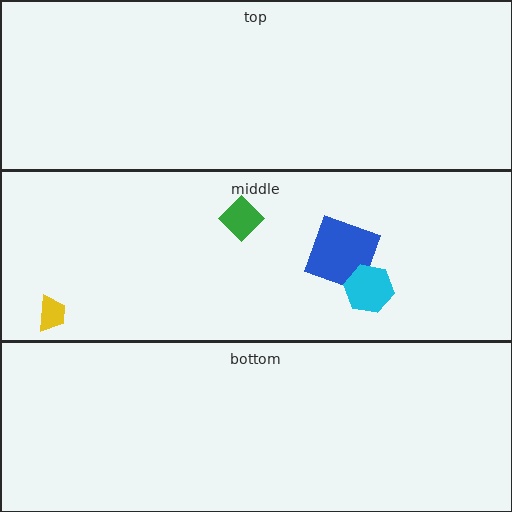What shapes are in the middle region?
The yellow trapezoid, the green diamond, the blue square, the cyan hexagon.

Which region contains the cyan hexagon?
The middle region.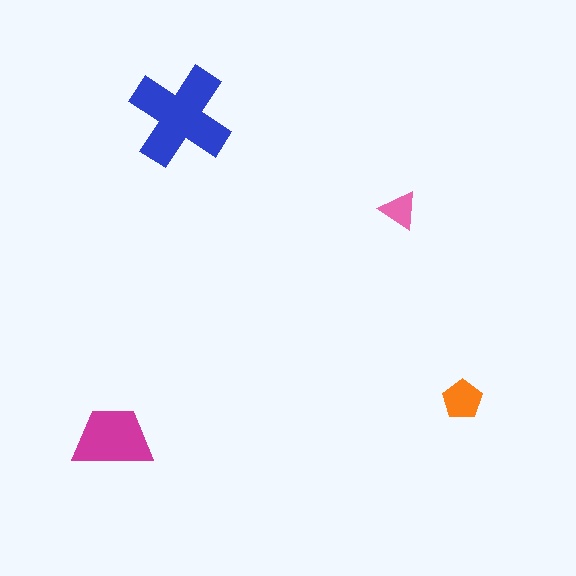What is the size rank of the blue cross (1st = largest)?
1st.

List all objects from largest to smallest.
The blue cross, the magenta trapezoid, the orange pentagon, the pink triangle.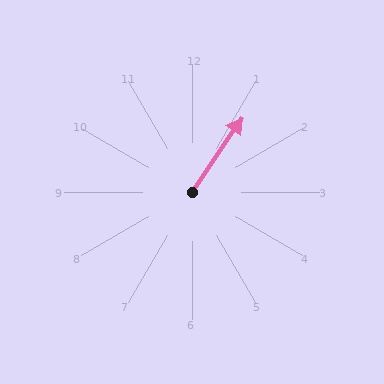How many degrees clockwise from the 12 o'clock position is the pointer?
Approximately 34 degrees.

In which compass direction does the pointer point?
Northeast.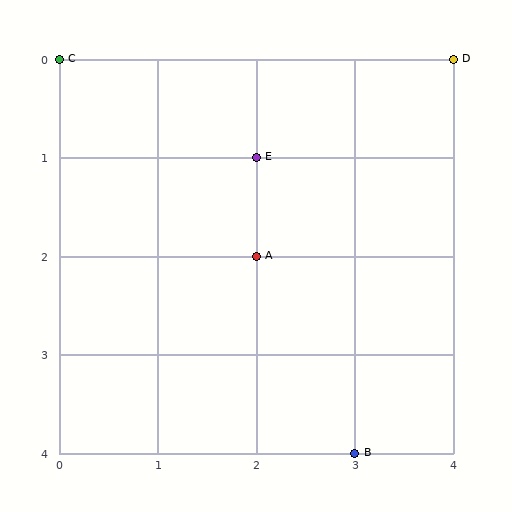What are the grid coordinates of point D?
Point D is at grid coordinates (4, 0).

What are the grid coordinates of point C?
Point C is at grid coordinates (0, 0).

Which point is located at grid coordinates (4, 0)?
Point D is at (4, 0).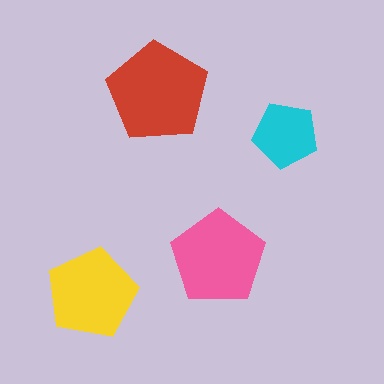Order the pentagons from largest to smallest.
the red one, the pink one, the yellow one, the cyan one.